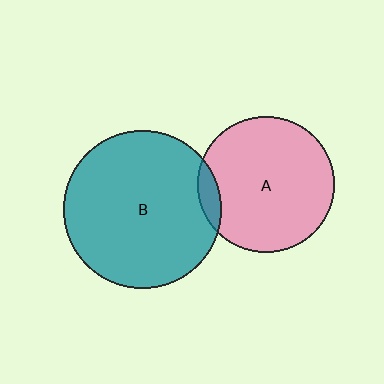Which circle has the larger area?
Circle B (teal).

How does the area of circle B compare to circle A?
Approximately 1.3 times.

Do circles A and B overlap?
Yes.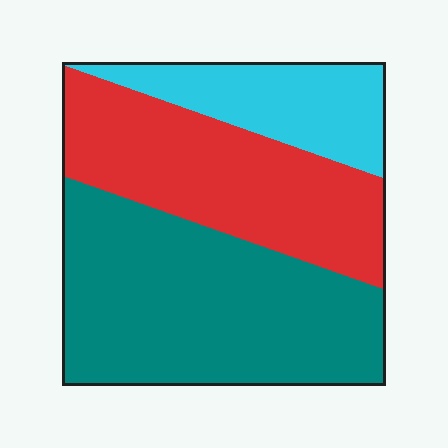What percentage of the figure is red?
Red takes up about one third (1/3) of the figure.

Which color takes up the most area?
Teal, at roughly 45%.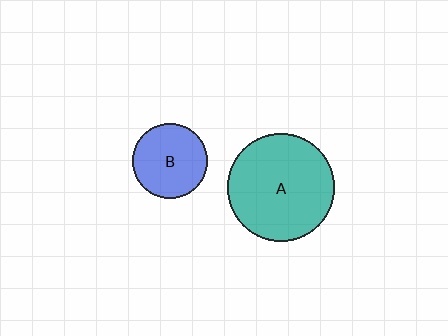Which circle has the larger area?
Circle A (teal).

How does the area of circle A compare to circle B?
Approximately 2.1 times.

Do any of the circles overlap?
No, none of the circles overlap.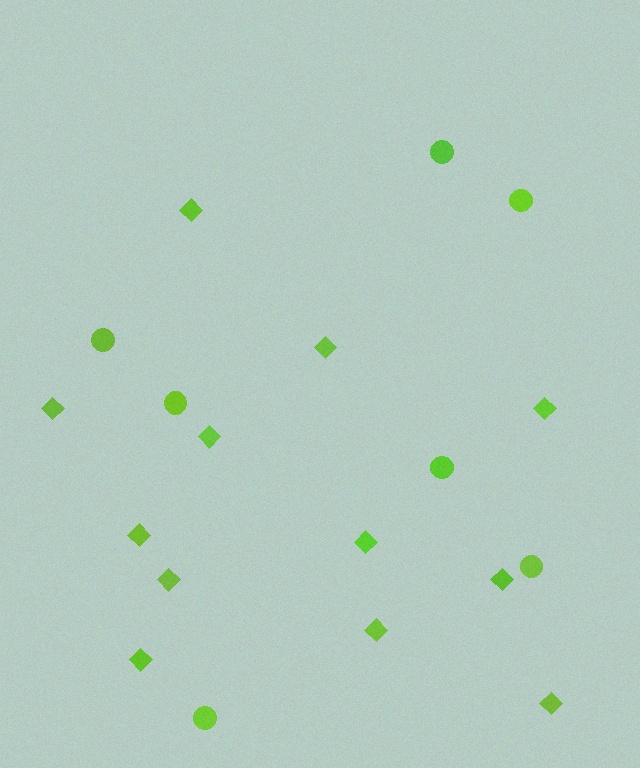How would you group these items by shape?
There are 2 groups: one group of circles (7) and one group of diamonds (12).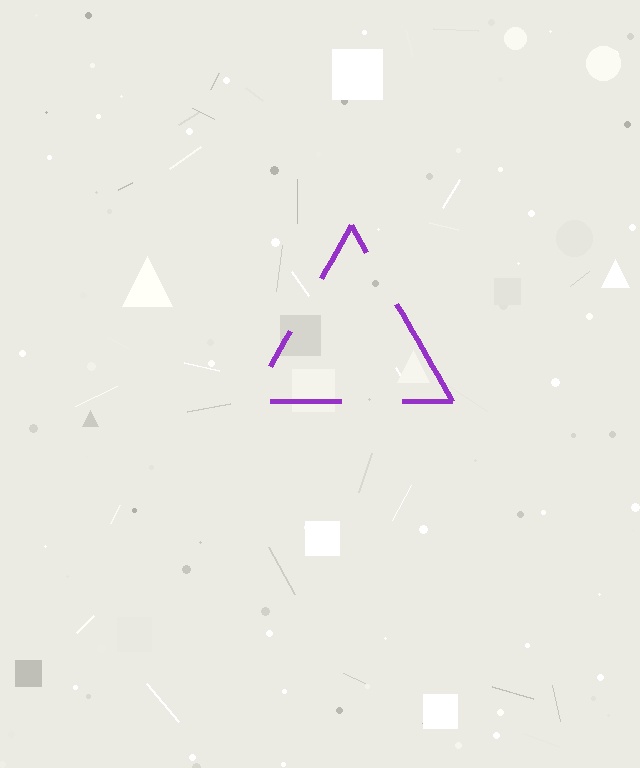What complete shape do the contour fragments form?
The contour fragments form a triangle.